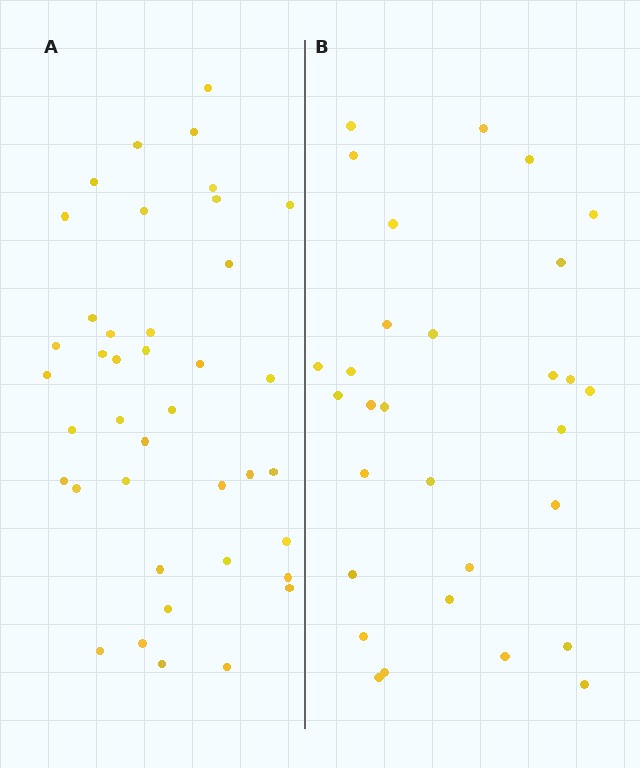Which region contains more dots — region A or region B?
Region A (the left region) has more dots.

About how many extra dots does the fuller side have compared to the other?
Region A has roughly 10 or so more dots than region B.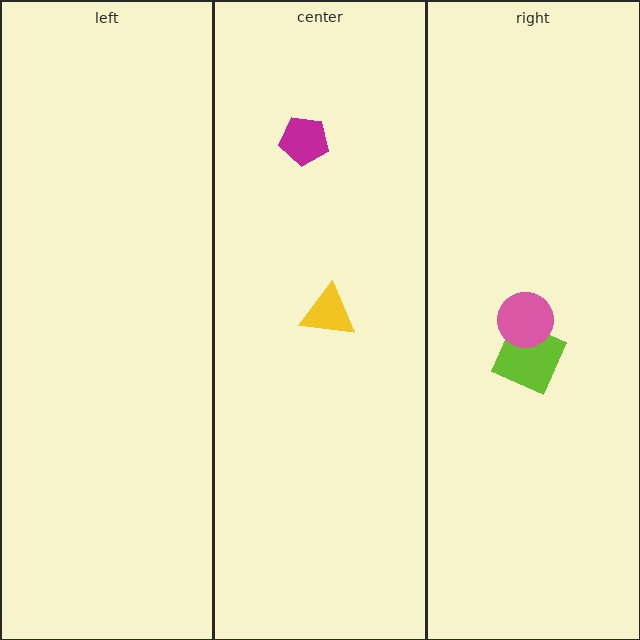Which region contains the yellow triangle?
The center region.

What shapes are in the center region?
The yellow triangle, the magenta pentagon.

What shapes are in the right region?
The lime square, the pink circle.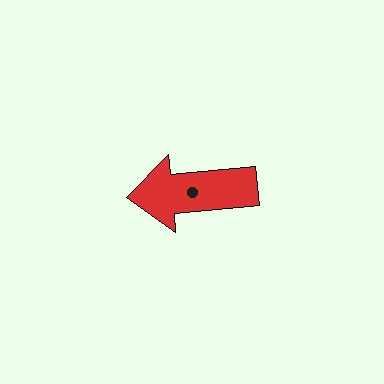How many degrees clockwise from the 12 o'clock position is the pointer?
Approximately 265 degrees.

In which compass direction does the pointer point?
West.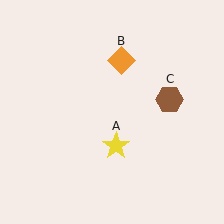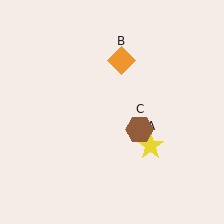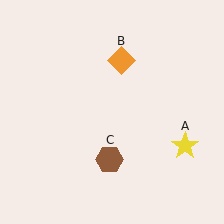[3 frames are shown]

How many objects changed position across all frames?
2 objects changed position: yellow star (object A), brown hexagon (object C).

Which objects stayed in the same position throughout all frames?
Orange diamond (object B) remained stationary.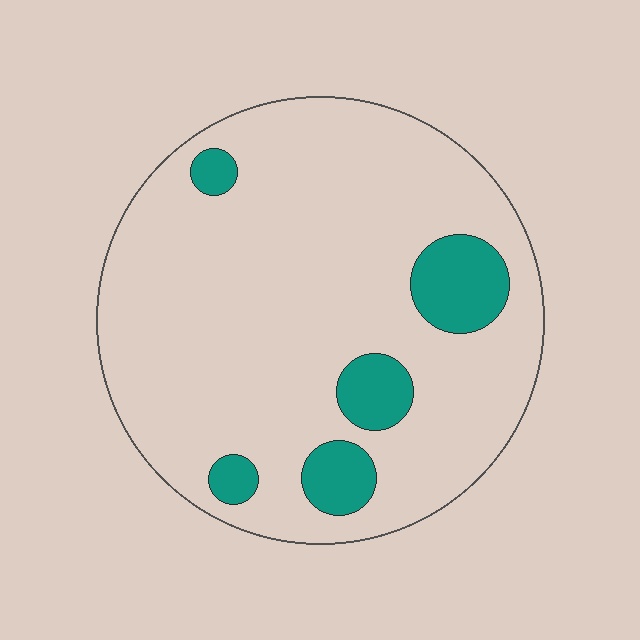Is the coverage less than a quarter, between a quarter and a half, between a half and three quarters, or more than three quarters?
Less than a quarter.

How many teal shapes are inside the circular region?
5.